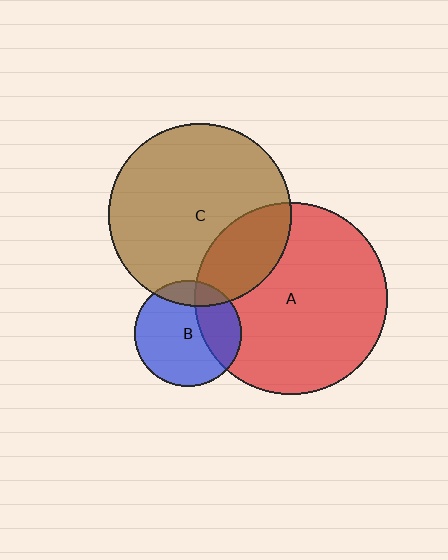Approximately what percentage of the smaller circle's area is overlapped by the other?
Approximately 25%.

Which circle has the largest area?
Circle A (red).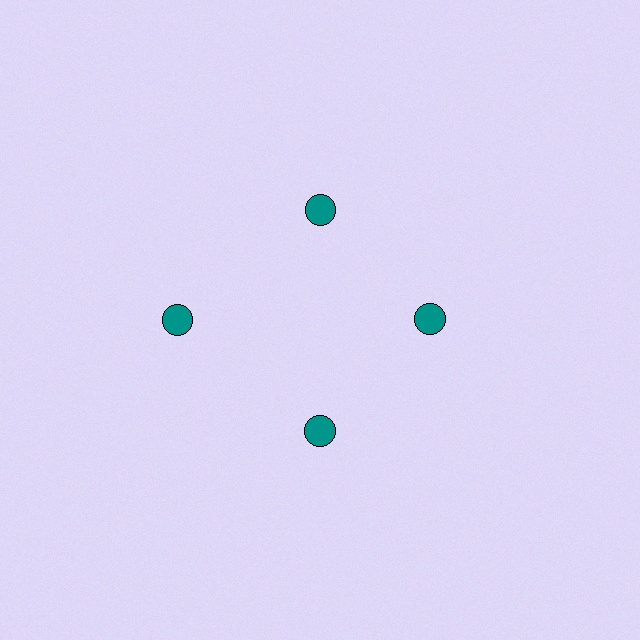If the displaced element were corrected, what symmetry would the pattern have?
It would have 4-fold rotational symmetry — the pattern would map onto itself every 90 degrees.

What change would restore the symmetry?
The symmetry would be restored by moving it inward, back onto the ring so that all 4 circles sit at equal angles and equal distance from the center.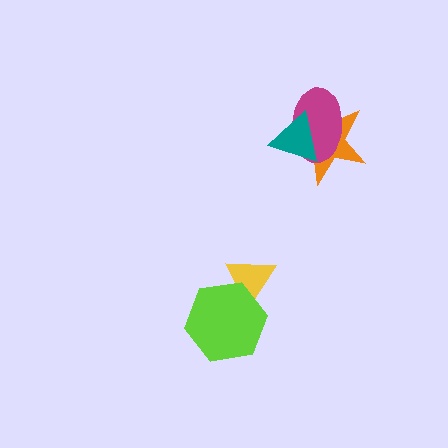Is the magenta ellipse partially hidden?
Yes, it is partially covered by another shape.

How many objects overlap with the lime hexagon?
1 object overlaps with the lime hexagon.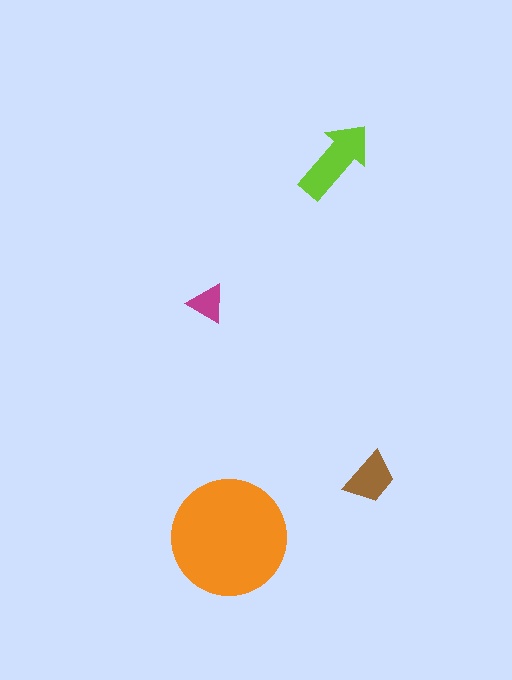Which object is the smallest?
The magenta triangle.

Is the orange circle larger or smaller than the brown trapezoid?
Larger.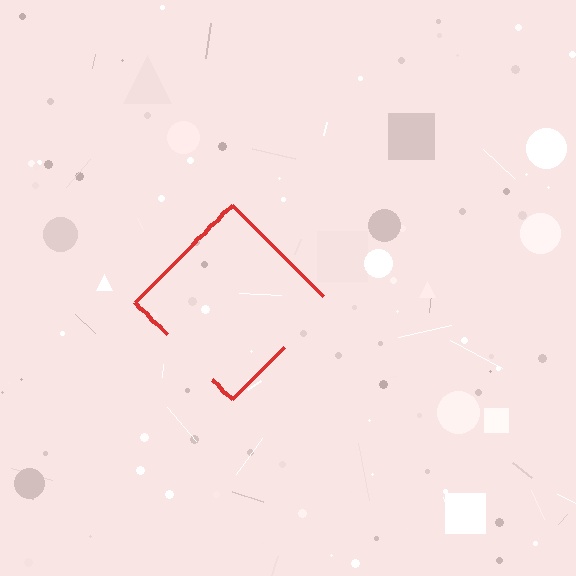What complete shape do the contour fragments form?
The contour fragments form a diamond.